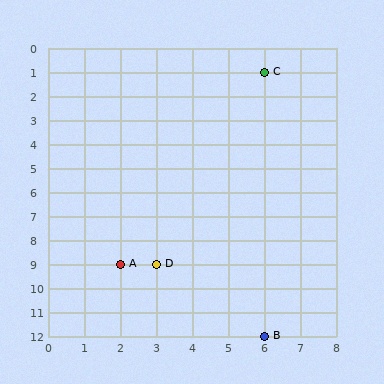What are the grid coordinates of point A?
Point A is at grid coordinates (2, 9).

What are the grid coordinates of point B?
Point B is at grid coordinates (6, 12).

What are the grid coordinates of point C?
Point C is at grid coordinates (6, 1).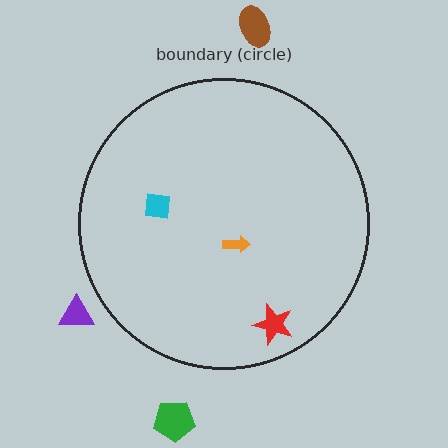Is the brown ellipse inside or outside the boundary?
Outside.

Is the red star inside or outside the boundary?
Inside.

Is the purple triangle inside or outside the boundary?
Outside.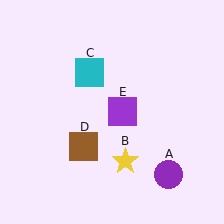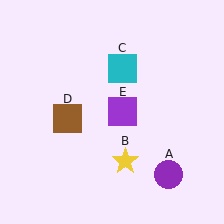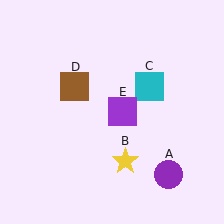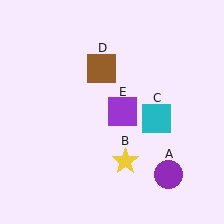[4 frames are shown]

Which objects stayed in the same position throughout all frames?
Purple circle (object A) and yellow star (object B) and purple square (object E) remained stationary.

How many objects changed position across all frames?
2 objects changed position: cyan square (object C), brown square (object D).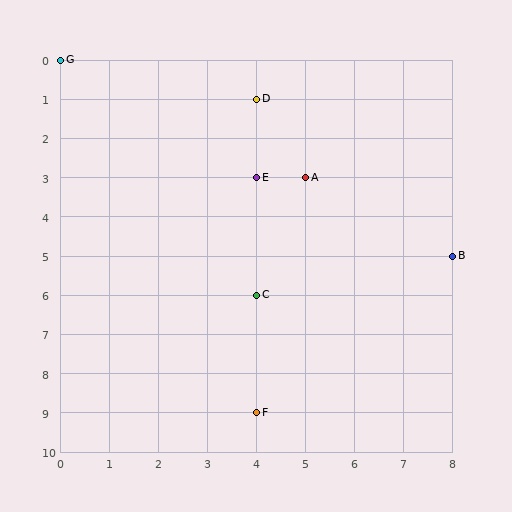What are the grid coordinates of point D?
Point D is at grid coordinates (4, 1).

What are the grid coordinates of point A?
Point A is at grid coordinates (5, 3).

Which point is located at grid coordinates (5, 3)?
Point A is at (5, 3).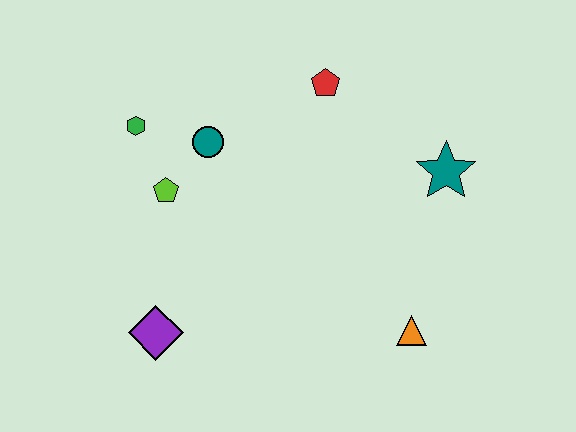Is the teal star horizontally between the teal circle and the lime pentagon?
No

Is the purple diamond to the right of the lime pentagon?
No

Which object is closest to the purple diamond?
The lime pentagon is closest to the purple diamond.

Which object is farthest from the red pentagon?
The purple diamond is farthest from the red pentagon.